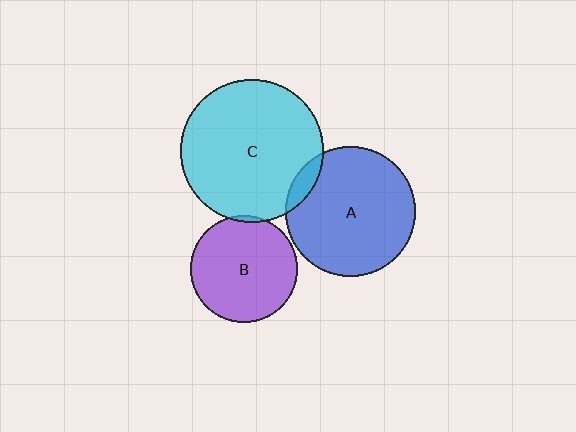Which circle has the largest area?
Circle C (cyan).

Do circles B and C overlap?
Yes.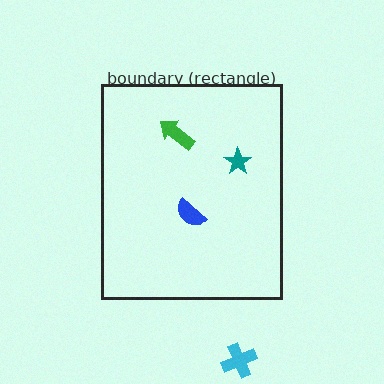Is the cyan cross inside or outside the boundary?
Outside.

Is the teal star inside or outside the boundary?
Inside.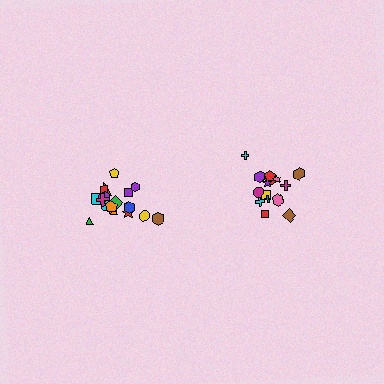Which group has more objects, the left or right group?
The left group.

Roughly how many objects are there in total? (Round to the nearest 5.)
Roughly 35 objects in total.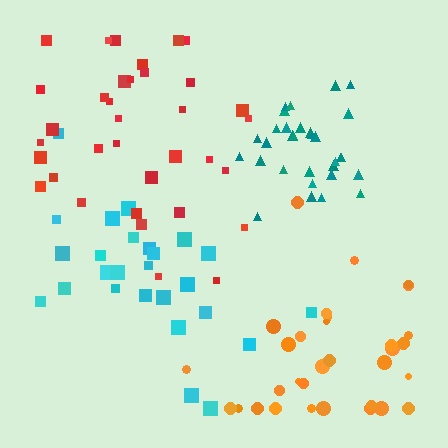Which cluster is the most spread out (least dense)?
Cyan.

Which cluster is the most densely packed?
Teal.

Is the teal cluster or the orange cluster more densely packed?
Teal.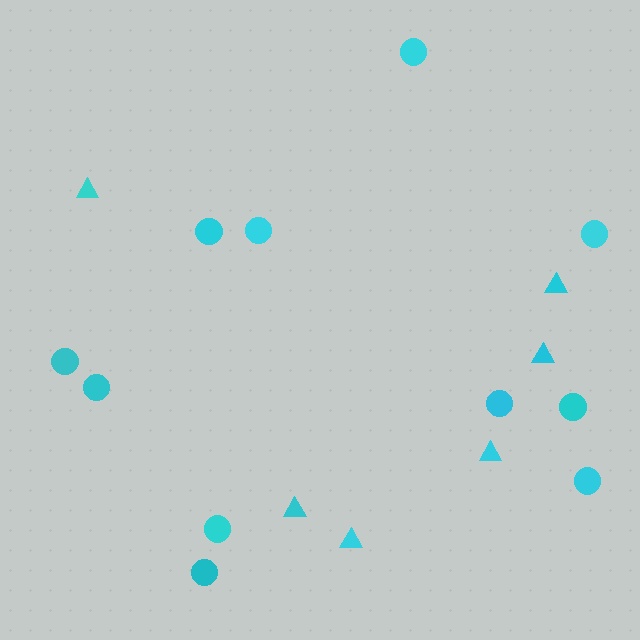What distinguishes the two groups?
There are 2 groups: one group of circles (11) and one group of triangles (6).